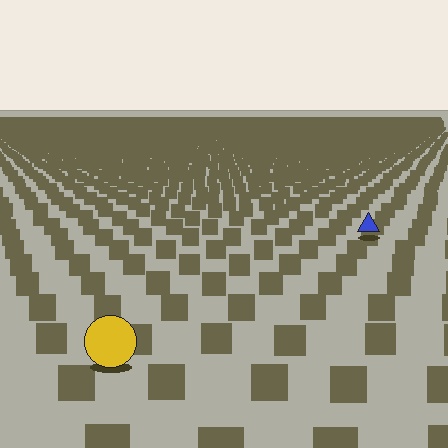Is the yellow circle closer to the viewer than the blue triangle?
Yes. The yellow circle is closer — you can tell from the texture gradient: the ground texture is coarser near it.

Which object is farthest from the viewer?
The blue triangle is farthest from the viewer. It appears smaller and the ground texture around it is denser.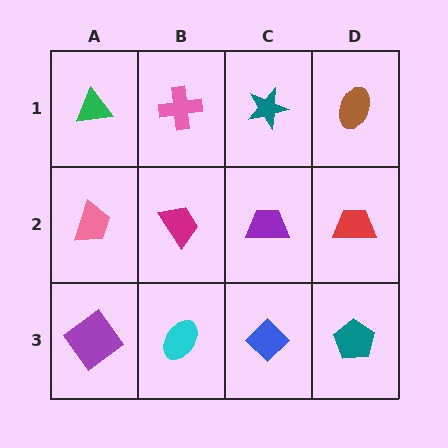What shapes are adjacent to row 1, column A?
A pink trapezoid (row 2, column A), a pink cross (row 1, column B).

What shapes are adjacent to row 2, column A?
A green triangle (row 1, column A), a purple diamond (row 3, column A), a magenta trapezoid (row 2, column B).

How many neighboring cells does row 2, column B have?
4.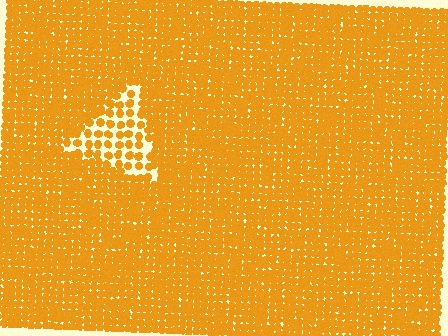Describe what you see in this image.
The image contains small orange elements arranged at two different densities. A triangle-shaped region is visible where the elements are less densely packed than the surrounding area.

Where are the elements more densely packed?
The elements are more densely packed outside the triangle boundary.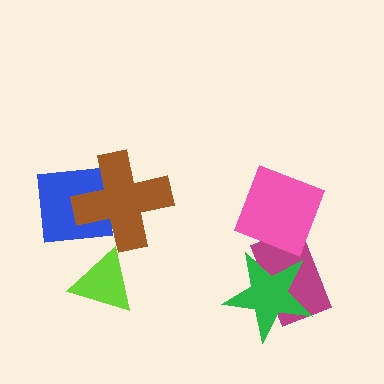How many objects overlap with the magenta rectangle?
2 objects overlap with the magenta rectangle.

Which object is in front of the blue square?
The brown cross is in front of the blue square.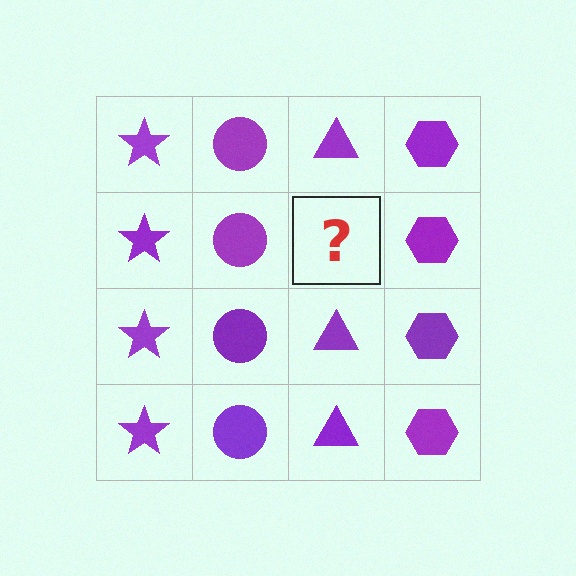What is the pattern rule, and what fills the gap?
The rule is that each column has a consistent shape. The gap should be filled with a purple triangle.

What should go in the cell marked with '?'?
The missing cell should contain a purple triangle.